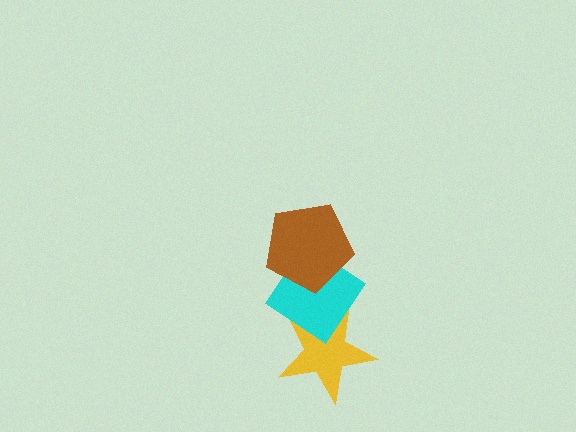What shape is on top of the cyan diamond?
The brown pentagon is on top of the cyan diamond.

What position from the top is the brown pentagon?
The brown pentagon is 1st from the top.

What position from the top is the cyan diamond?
The cyan diamond is 2nd from the top.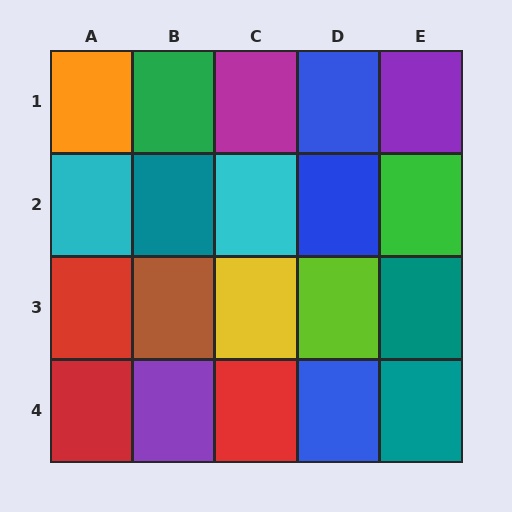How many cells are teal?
3 cells are teal.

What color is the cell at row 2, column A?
Cyan.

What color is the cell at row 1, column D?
Blue.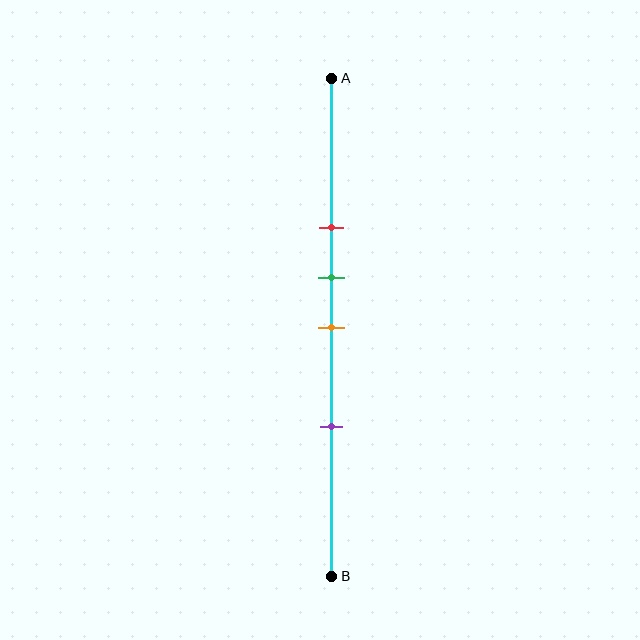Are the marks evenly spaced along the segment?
No, the marks are not evenly spaced.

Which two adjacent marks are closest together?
The green and orange marks are the closest adjacent pair.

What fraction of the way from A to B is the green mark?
The green mark is approximately 40% (0.4) of the way from A to B.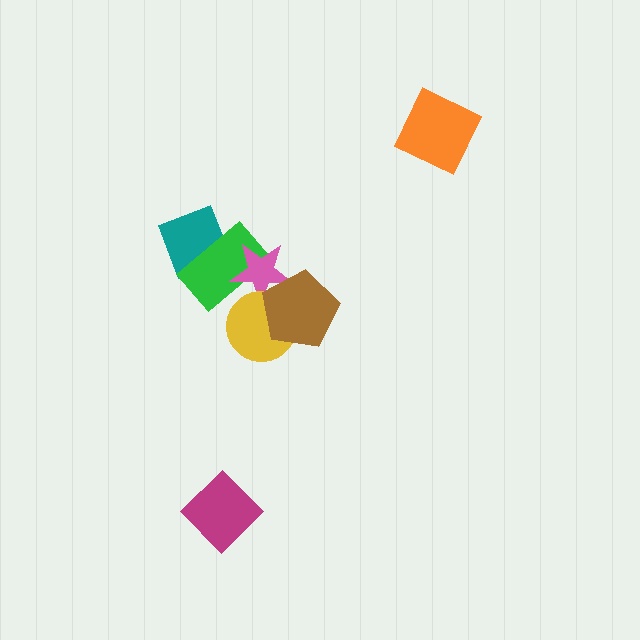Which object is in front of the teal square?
The green rectangle is in front of the teal square.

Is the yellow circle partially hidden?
Yes, it is partially covered by another shape.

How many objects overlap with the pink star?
3 objects overlap with the pink star.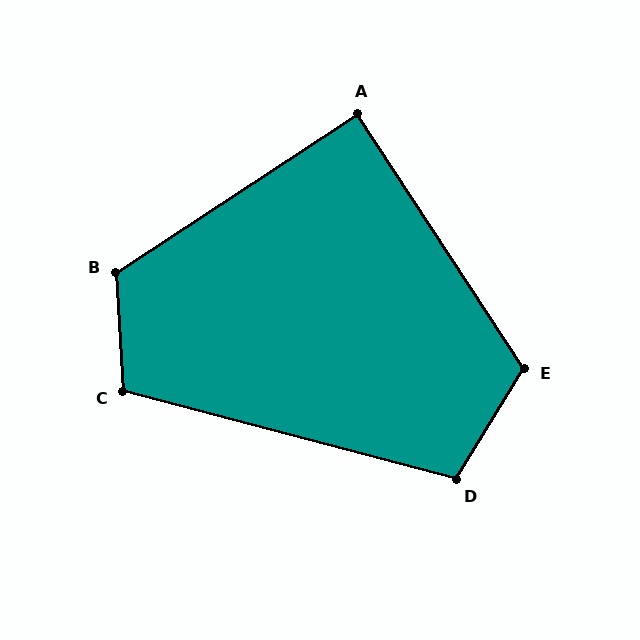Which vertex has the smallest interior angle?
A, at approximately 90 degrees.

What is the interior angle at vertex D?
Approximately 107 degrees (obtuse).